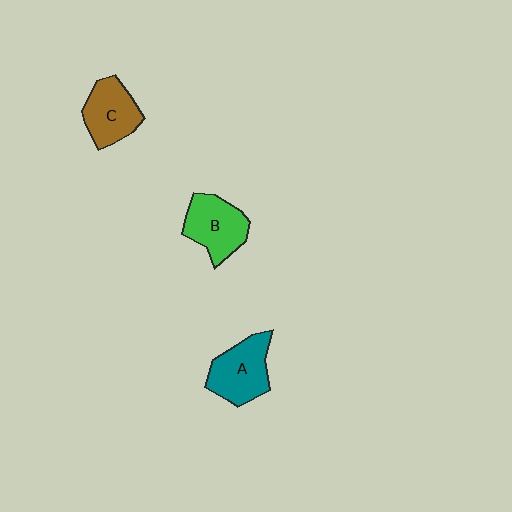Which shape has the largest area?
Shape A (teal).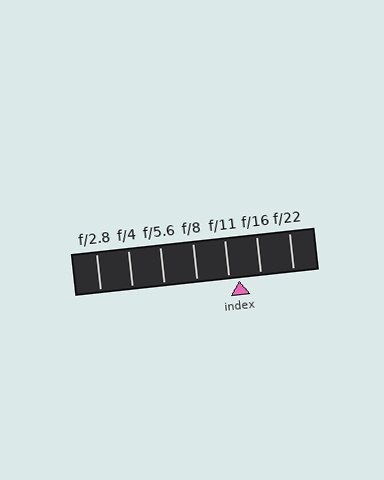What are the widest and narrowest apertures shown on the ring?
The widest aperture shown is f/2.8 and the narrowest is f/22.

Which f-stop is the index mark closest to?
The index mark is closest to f/11.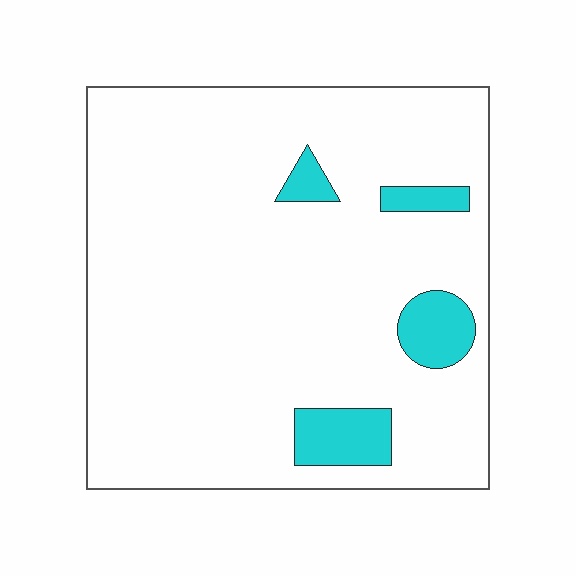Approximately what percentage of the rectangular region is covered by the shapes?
Approximately 10%.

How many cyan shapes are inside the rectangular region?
4.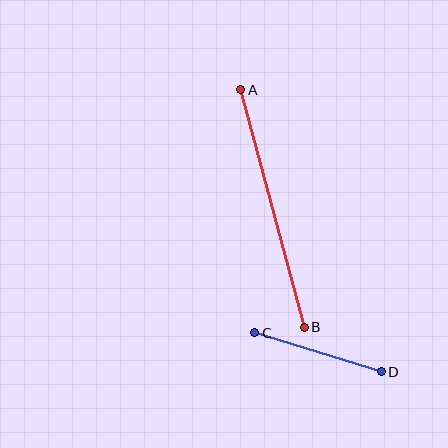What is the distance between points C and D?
The distance is approximately 132 pixels.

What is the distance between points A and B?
The distance is approximately 246 pixels.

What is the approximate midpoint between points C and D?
The midpoint is at approximately (318, 352) pixels.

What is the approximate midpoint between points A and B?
The midpoint is at approximately (272, 209) pixels.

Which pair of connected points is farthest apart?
Points A and B are farthest apart.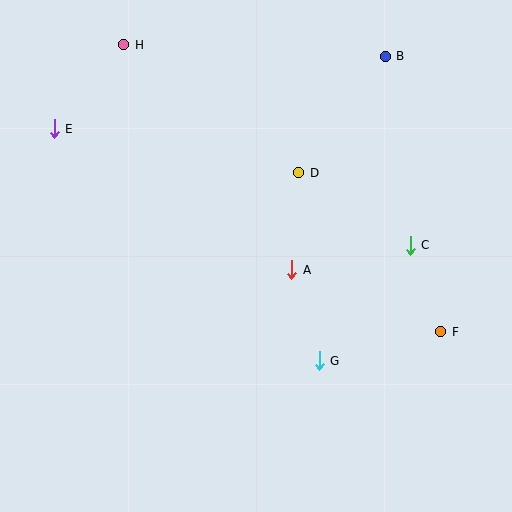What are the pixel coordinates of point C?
Point C is at (410, 245).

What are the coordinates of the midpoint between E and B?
The midpoint between E and B is at (220, 93).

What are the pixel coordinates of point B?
Point B is at (385, 56).